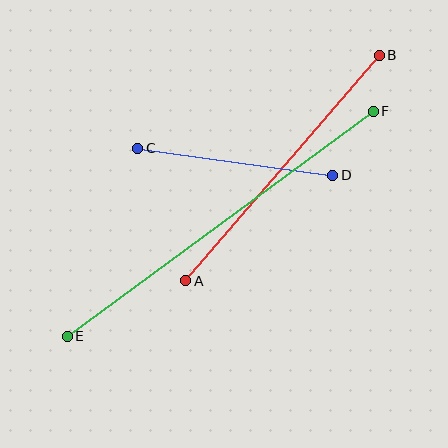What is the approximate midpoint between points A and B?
The midpoint is at approximately (282, 168) pixels.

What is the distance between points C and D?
The distance is approximately 196 pixels.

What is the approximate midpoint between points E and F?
The midpoint is at approximately (220, 224) pixels.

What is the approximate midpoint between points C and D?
The midpoint is at approximately (235, 162) pixels.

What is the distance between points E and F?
The distance is approximately 380 pixels.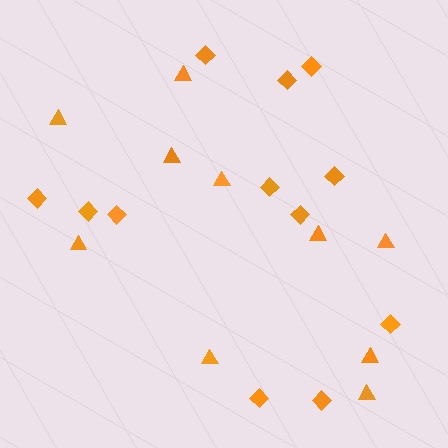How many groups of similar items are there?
There are 2 groups: one group of diamonds (12) and one group of triangles (10).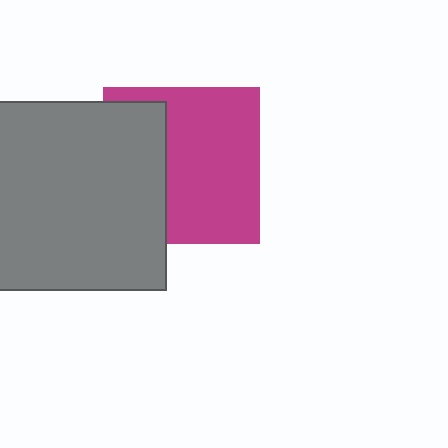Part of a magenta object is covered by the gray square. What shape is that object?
It is a square.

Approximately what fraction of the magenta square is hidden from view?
Roughly 37% of the magenta square is hidden behind the gray square.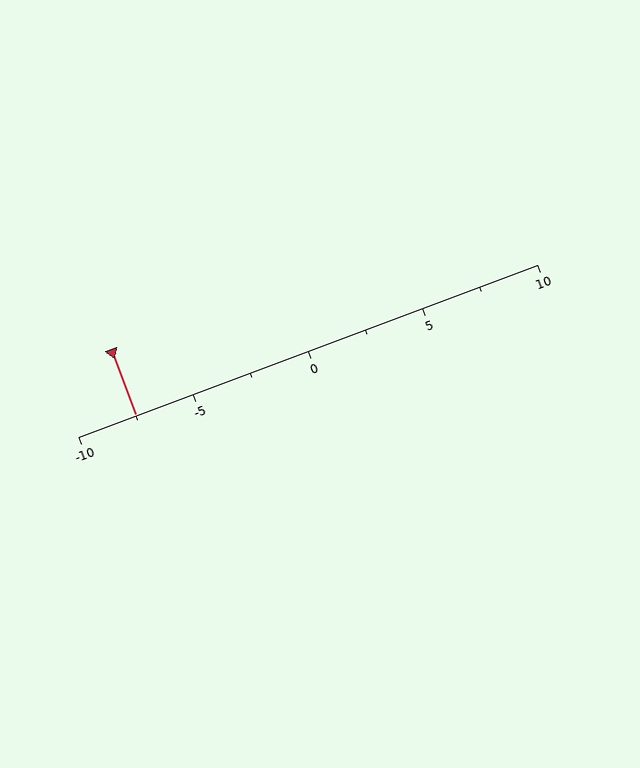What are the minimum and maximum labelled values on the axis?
The axis runs from -10 to 10.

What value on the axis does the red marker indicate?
The marker indicates approximately -7.5.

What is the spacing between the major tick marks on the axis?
The major ticks are spaced 5 apart.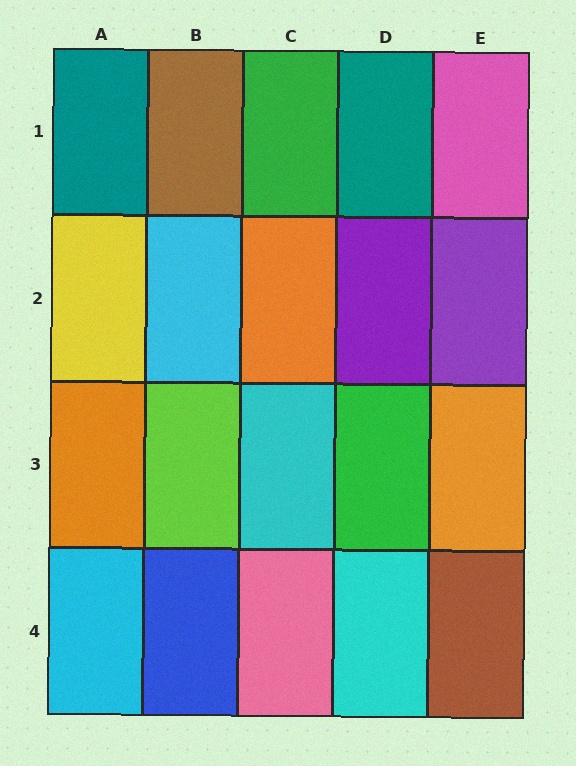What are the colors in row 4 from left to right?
Cyan, blue, pink, cyan, brown.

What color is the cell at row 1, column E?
Pink.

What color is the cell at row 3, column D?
Green.